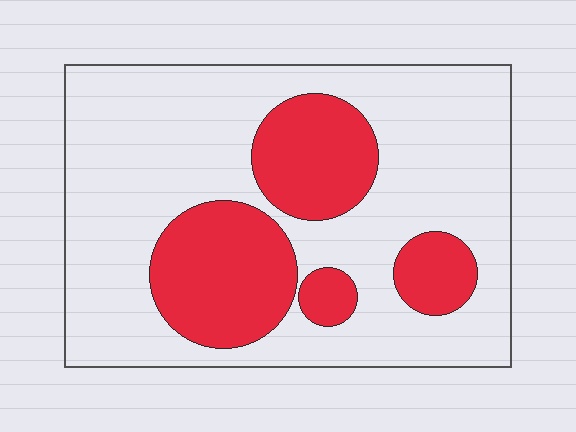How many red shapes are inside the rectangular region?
4.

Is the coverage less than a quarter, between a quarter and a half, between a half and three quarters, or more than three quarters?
Between a quarter and a half.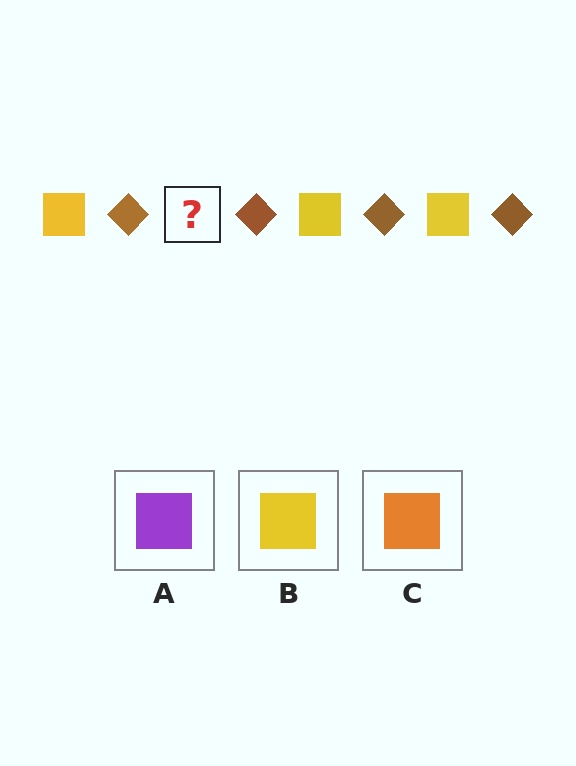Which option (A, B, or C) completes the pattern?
B.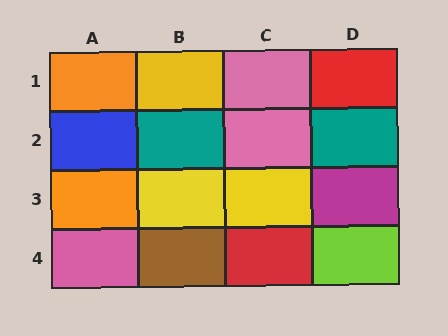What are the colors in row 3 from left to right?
Orange, yellow, yellow, magenta.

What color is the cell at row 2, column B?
Teal.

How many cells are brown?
1 cell is brown.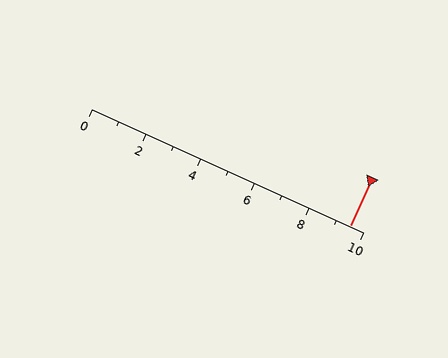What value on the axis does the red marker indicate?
The marker indicates approximately 9.5.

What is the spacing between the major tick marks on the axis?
The major ticks are spaced 2 apart.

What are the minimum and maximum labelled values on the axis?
The axis runs from 0 to 10.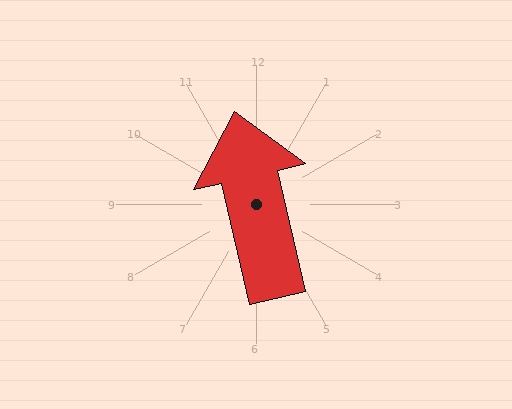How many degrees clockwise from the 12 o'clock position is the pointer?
Approximately 347 degrees.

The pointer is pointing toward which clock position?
Roughly 12 o'clock.